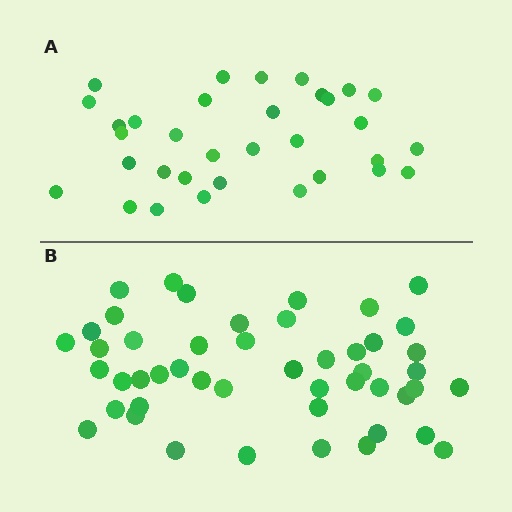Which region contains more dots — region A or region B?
Region B (the bottom region) has more dots.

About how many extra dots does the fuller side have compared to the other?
Region B has approximately 15 more dots than region A.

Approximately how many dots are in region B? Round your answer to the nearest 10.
About 50 dots. (The exact count is 48, which rounds to 50.)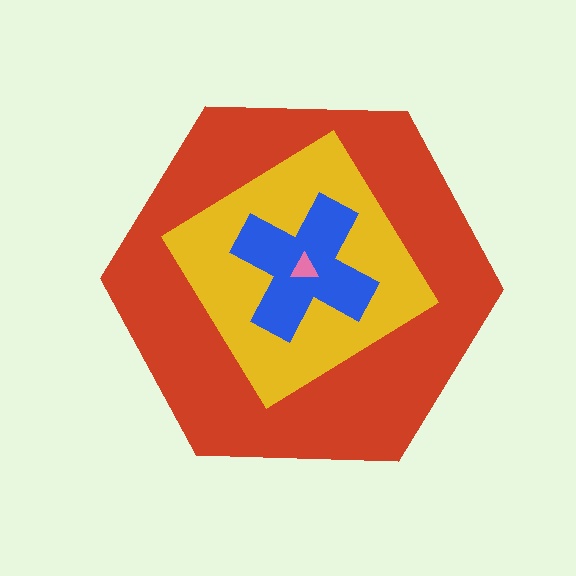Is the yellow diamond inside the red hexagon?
Yes.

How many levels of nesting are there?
4.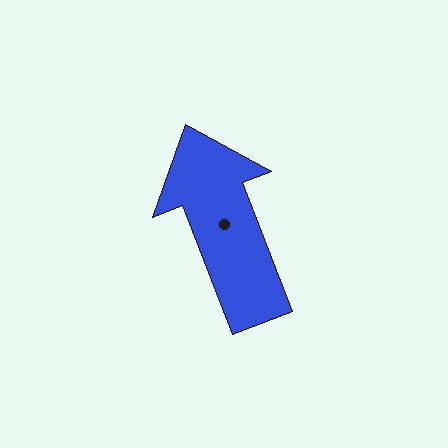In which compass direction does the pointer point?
North.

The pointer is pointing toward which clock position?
Roughly 11 o'clock.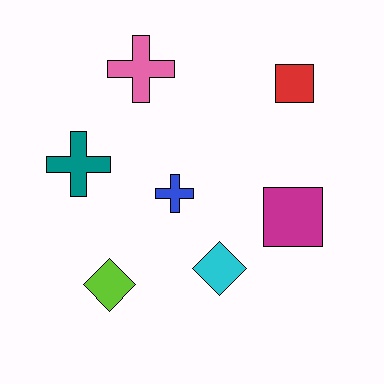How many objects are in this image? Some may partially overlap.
There are 7 objects.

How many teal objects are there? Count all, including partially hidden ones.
There is 1 teal object.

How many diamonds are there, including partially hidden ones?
There are 2 diamonds.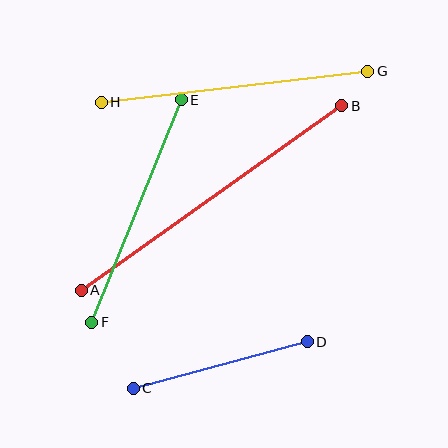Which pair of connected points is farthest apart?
Points A and B are farthest apart.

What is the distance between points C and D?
The distance is approximately 180 pixels.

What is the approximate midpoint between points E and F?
The midpoint is at approximately (136, 211) pixels.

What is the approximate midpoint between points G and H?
The midpoint is at approximately (235, 87) pixels.